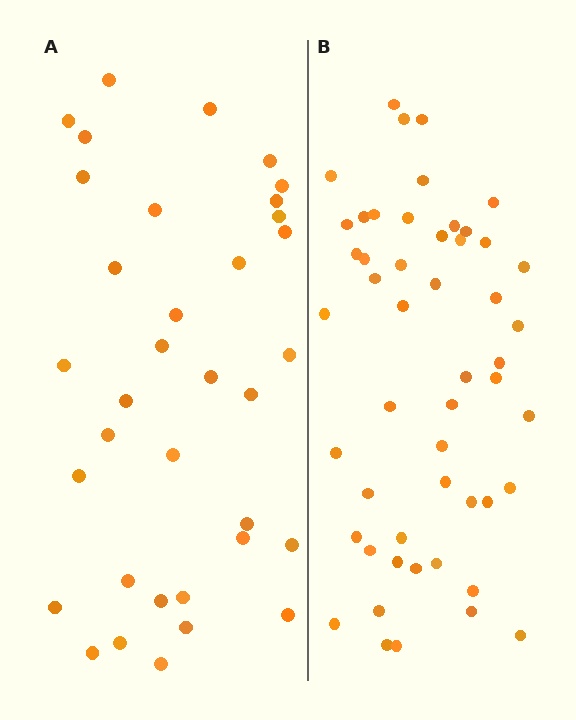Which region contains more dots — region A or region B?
Region B (the right region) has more dots.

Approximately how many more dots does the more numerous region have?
Region B has approximately 15 more dots than region A.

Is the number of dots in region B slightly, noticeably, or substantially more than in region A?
Region B has substantially more. The ratio is roughly 1.5 to 1.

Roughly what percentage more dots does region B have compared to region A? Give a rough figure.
About 45% more.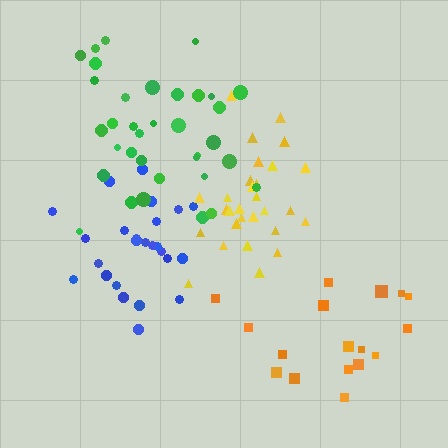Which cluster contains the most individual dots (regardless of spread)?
Green (35).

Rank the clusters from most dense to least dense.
yellow, green, blue, orange.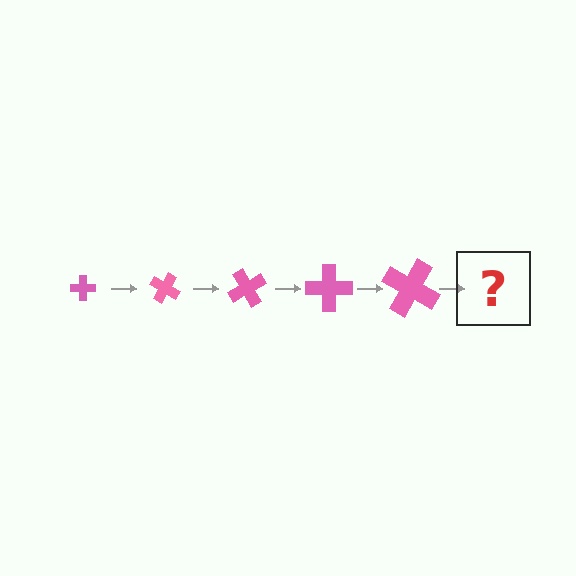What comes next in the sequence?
The next element should be a cross, larger than the previous one and rotated 150 degrees from the start.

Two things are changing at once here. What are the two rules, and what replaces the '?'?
The two rules are that the cross grows larger each step and it rotates 30 degrees each step. The '?' should be a cross, larger than the previous one and rotated 150 degrees from the start.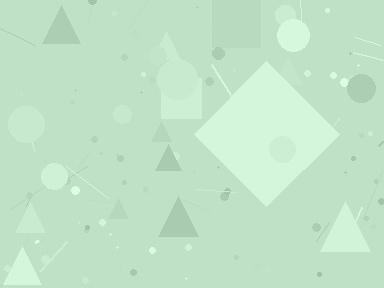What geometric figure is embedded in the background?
A diamond is embedded in the background.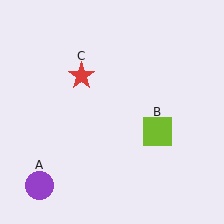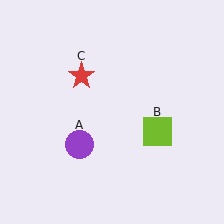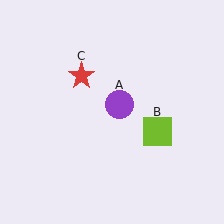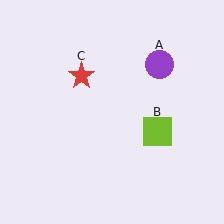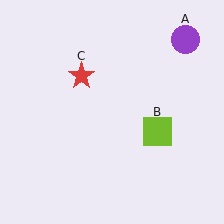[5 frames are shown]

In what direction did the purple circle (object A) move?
The purple circle (object A) moved up and to the right.